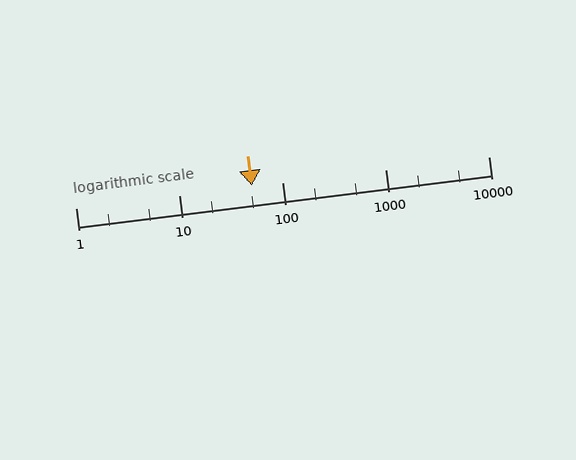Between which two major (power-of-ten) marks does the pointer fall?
The pointer is between 10 and 100.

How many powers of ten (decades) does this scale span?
The scale spans 4 decades, from 1 to 10000.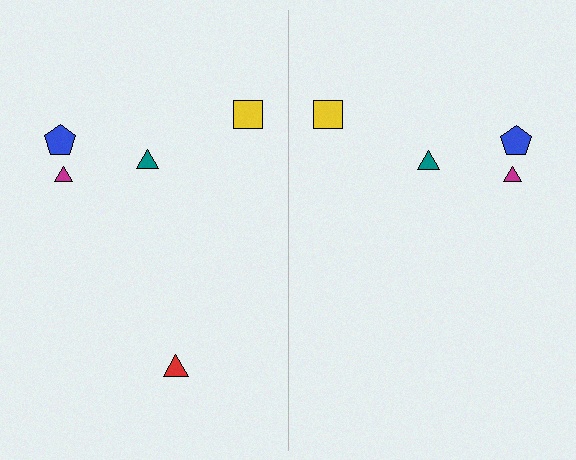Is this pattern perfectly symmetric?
No, the pattern is not perfectly symmetric. A red triangle is missing from the right side.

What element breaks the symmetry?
A red triangle is missing from the right side.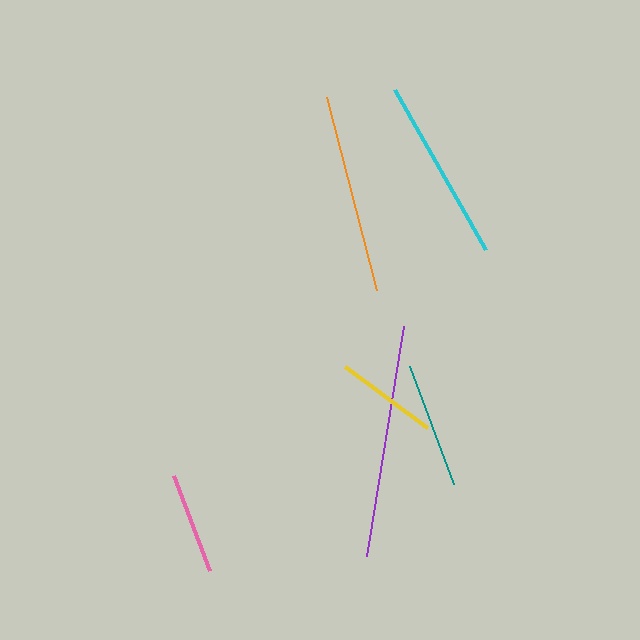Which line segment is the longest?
The purple line is the longest at approximately 233 pixels.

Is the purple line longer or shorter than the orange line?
The purple line is longer than the orange line.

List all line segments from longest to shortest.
From longest to shortest: purple, orange, cyan, teal, yellow, pink.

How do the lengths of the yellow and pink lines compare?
The yellow and pink lines are approximately the same length.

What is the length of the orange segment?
The orange segment is approximately 199 pixels long.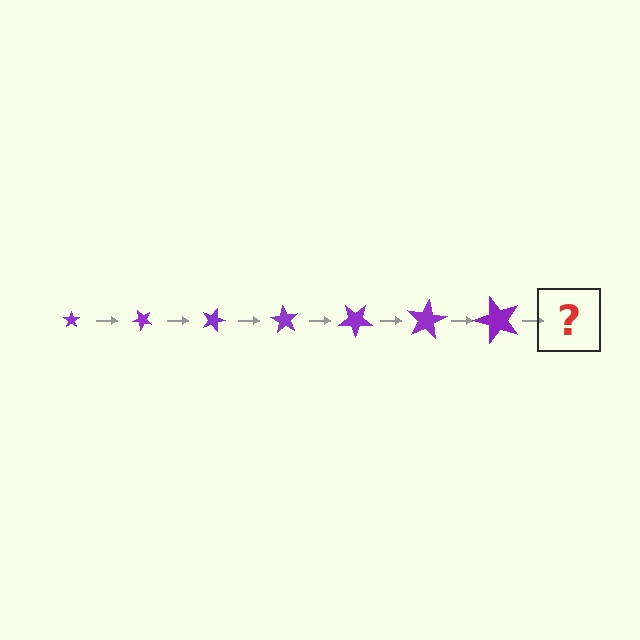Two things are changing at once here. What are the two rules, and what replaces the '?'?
The two rules are that the star grows larger each step and it rotates 45 degrees each step. The '?' should be a star, larger than the previous one and rotated 315 degrees from the start.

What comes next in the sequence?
The next element should be a star, larger than the previous one and rotated 315 degrees from the start.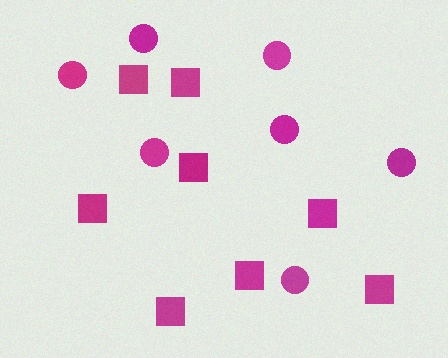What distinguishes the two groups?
There are 2 groups: one group of squares (8) and one group of circles (7).